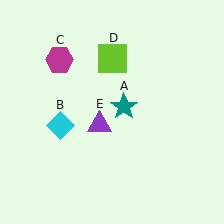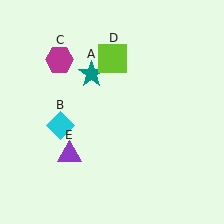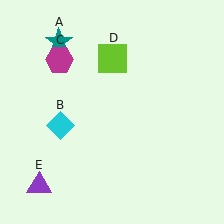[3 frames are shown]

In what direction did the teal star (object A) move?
The teal star (object A) moved up and to the left.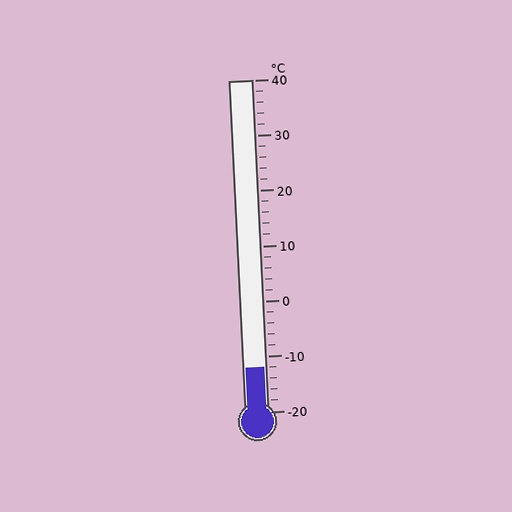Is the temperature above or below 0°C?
The temperature is below 0°C.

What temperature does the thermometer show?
The thermometer shows approximately -12°C.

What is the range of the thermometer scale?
The thermometer scale ranges from -20°C to 40°C.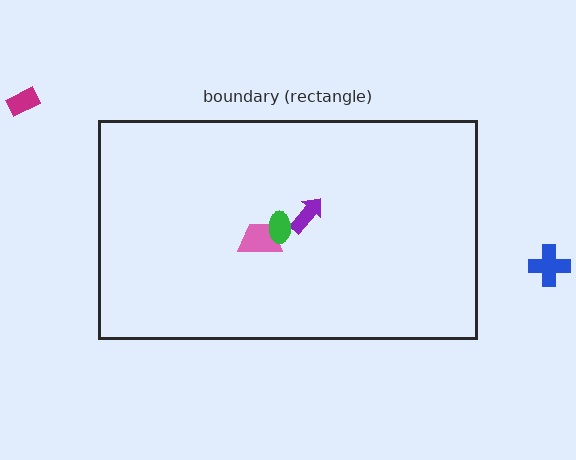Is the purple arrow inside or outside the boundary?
Inside.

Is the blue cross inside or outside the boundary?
Outside.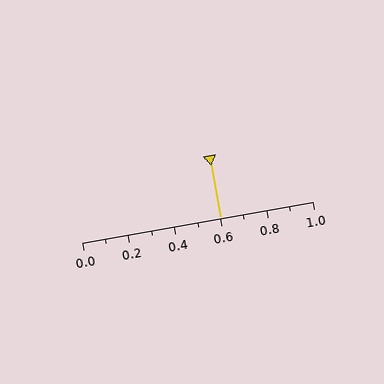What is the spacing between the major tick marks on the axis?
The major ticks are spaced 0.2 apart.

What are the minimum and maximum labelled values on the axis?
The axis runs from 0.0 to 1.0.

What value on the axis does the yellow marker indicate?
The marker indicates approximately 0.6.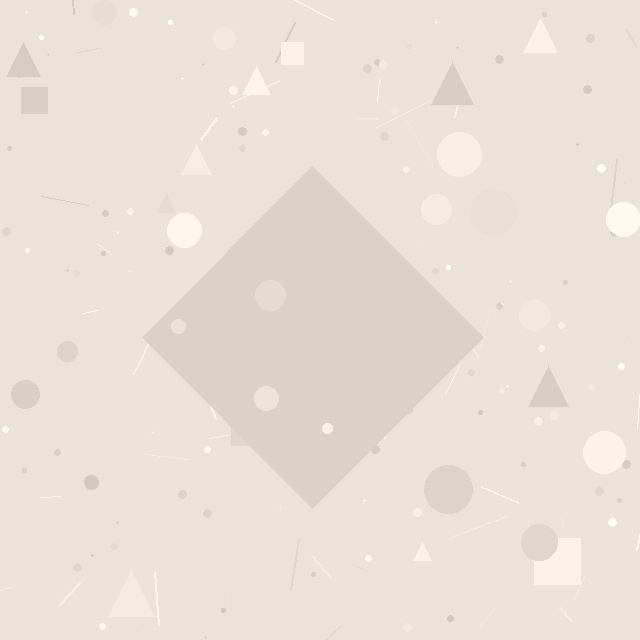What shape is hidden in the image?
A diamond is hidden in the image.